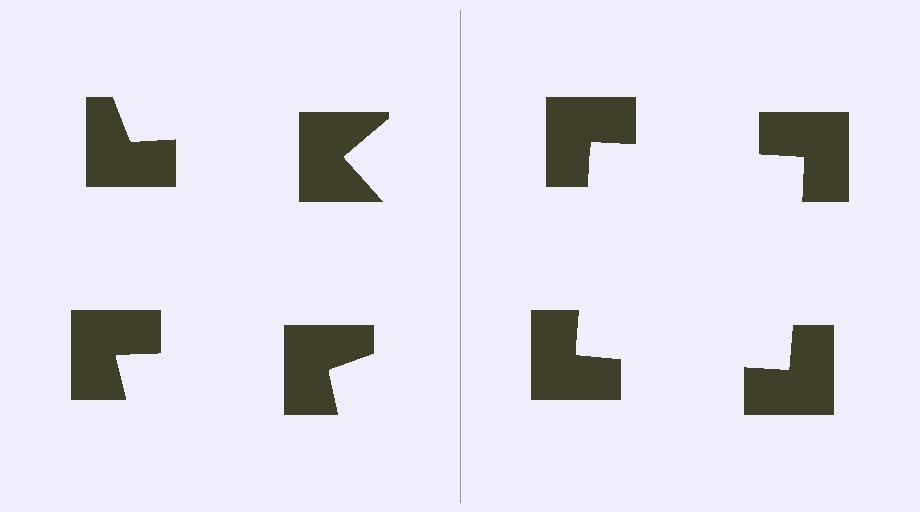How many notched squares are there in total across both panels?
8 — 4 on each side.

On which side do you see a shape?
An illusory square appears on the right side. On the left side the wedge cuts are rotated, so no coherent shape forms.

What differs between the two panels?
The notched squares are positioned identically on both sides; only the wedge orientations differ. On the right they align to a square; on the left they are misaligned.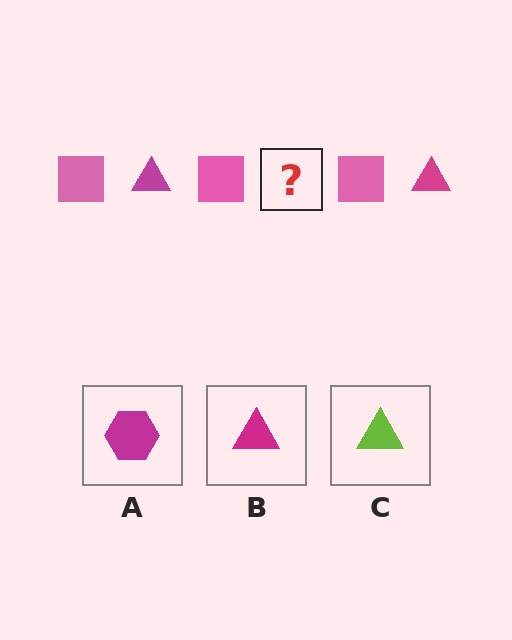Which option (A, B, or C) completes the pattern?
B.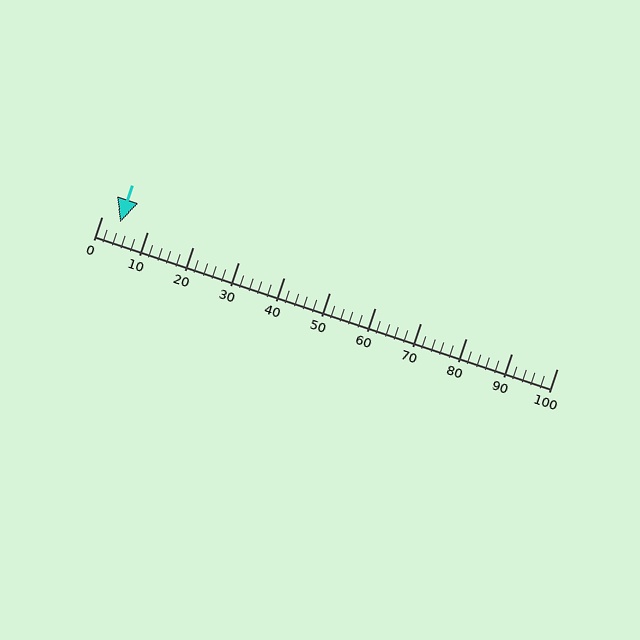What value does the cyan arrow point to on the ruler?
The cyan arrow points to approximately 4.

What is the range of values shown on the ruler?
The ruler shows values from 0 to 100.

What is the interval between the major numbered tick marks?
The major tick marks are spaced 10 units apart.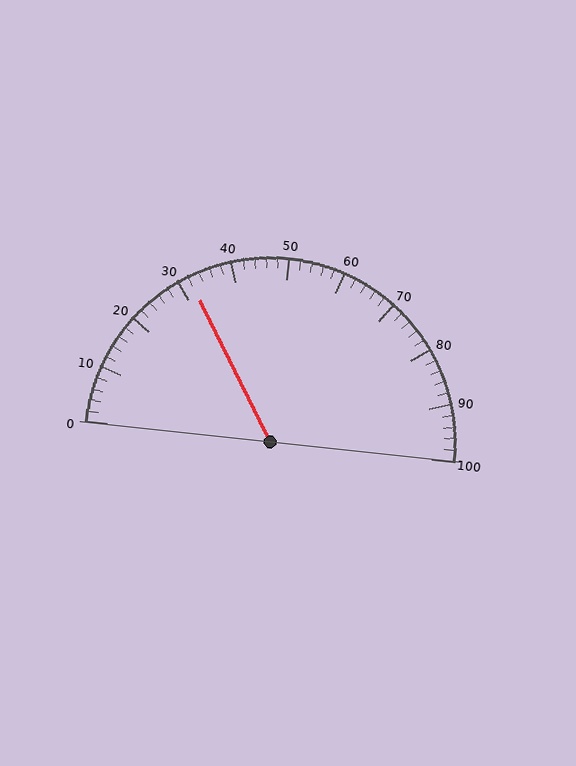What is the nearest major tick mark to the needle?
The nearest major tick mark is 30.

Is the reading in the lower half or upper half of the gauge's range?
The reading is in the lower half of the range (0 to 100).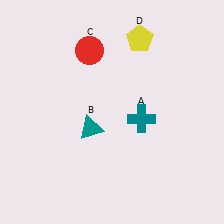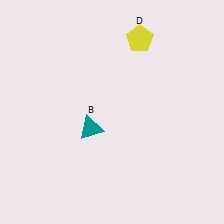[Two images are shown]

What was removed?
The teal cross (A), the red circle (C) were removed in Image 2.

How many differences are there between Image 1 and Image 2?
There are 2 differences between the two images.